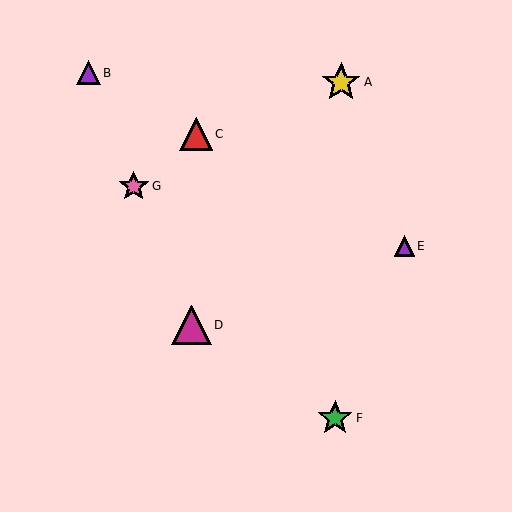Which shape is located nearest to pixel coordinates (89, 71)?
The purple triangle (labeled B) at (88, 73) is nearest to that location.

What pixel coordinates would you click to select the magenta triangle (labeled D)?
Click at (192, 325) to select the magenta triangle D.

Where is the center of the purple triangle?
The center of the purple triangle is at (404, 246).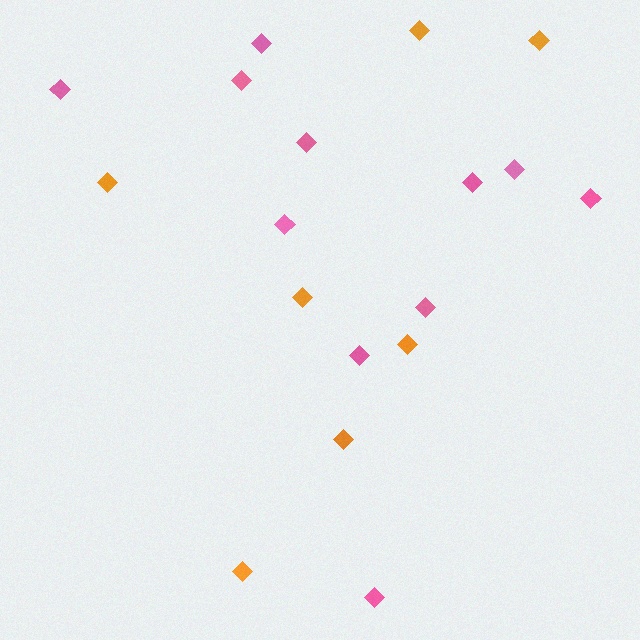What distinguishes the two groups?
There are 2 groups: one group of orange diamonds (7) and one group of pink diamonds (11).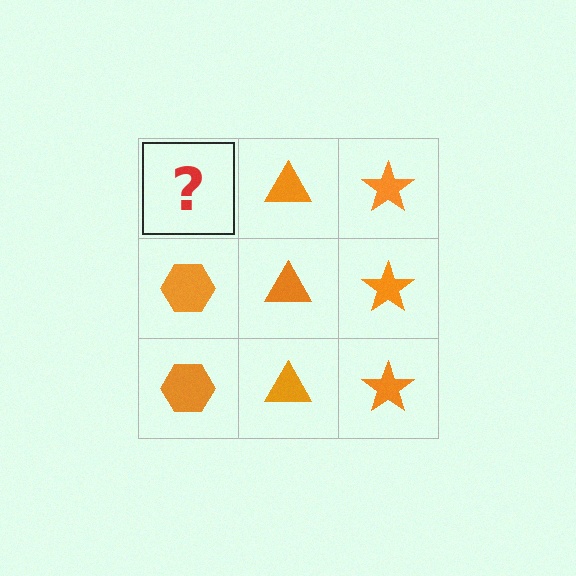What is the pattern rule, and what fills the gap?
The rule is that each column has a consistent shape. The gap should be filled with an orange hexagon.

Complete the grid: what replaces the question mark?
The question mark should be replaced with an orange hexagon.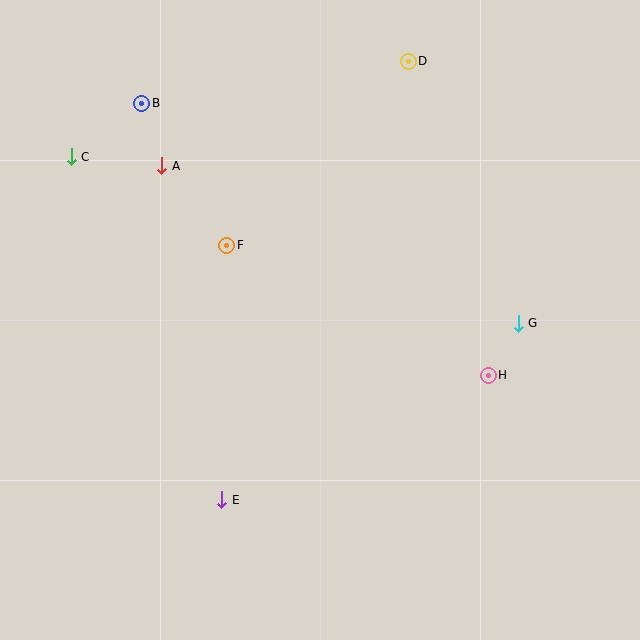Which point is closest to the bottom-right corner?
Point H is closest to the bottom-right corner.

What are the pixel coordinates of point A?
Point A is at (162, 166).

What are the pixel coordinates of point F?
Point F is at (227, 245).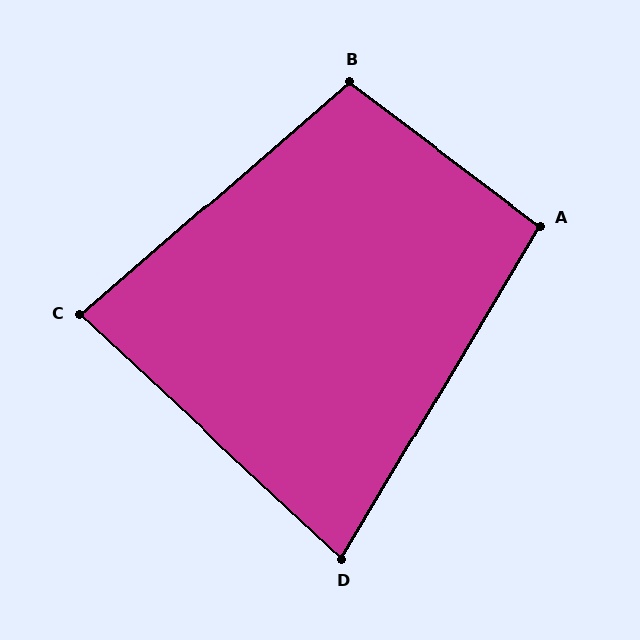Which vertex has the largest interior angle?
B, at approximately 102 degrees.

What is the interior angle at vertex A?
Approximately 96 degrees (obtuse).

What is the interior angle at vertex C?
Approximately 84 degrees (acute).